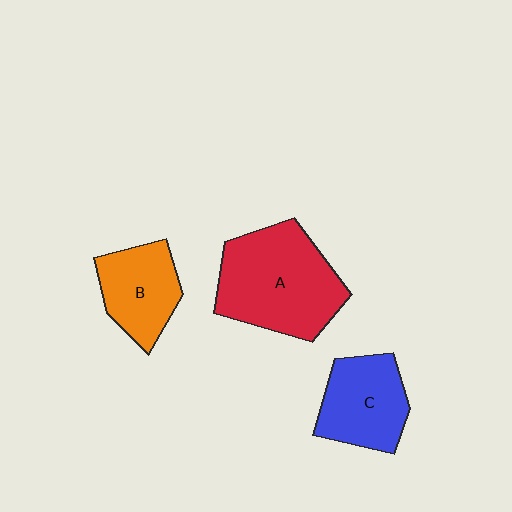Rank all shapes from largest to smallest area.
From largest to smallest: A (red), C (blue), B (orange).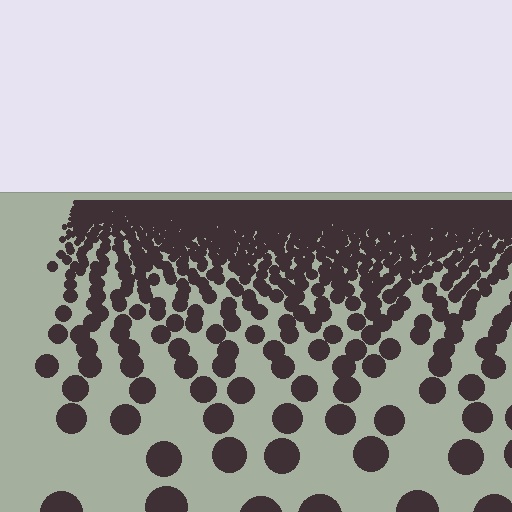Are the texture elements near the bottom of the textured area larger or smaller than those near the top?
Larger. Near the bottom, elements are closer to the viewer and appear at a bigger on-screen size.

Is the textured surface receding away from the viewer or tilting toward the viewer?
The surface is receding away from the viewer. Texture elements get smaller and denser toward the top.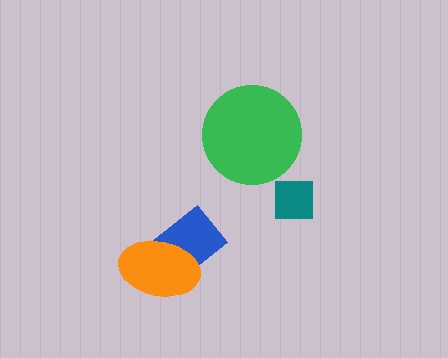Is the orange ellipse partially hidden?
No, no other shape covers it.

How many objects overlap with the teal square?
0 objects overlap with the teal square.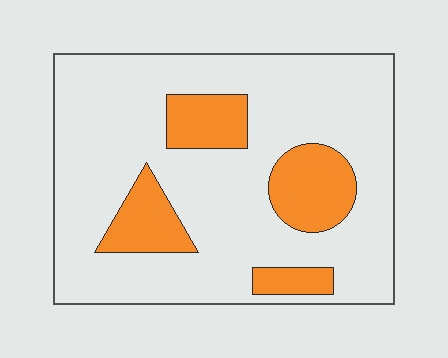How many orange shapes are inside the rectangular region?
4.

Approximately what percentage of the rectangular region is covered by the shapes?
Approximately 20%.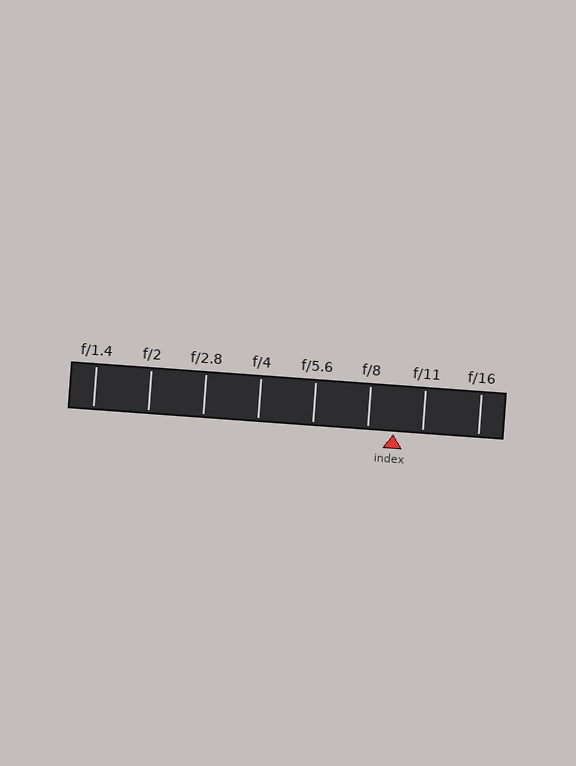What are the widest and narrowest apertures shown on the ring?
The widest aperture shown is f/1.4 and the narrowest is f/16.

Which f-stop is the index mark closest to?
The index mark is closest to f/8.